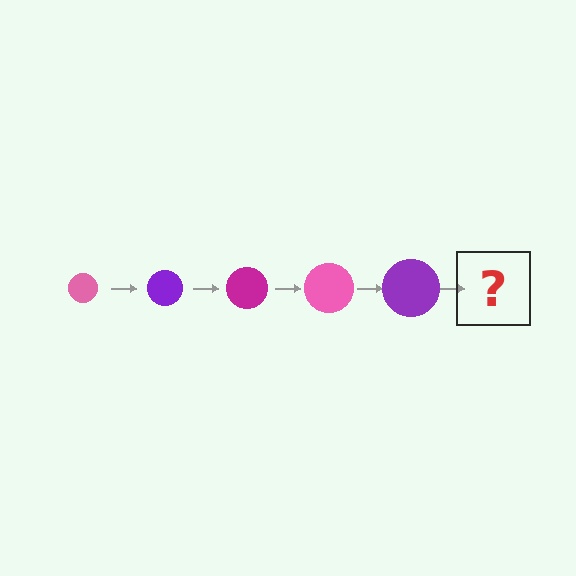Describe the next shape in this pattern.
It should be a magenta circle, larger than the previous one.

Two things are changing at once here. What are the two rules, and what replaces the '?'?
The two rules are that the circle grows larger each step and the color cycles through pink, purple, and magenta. The '?' should be a magenta circle, larger than the previous one.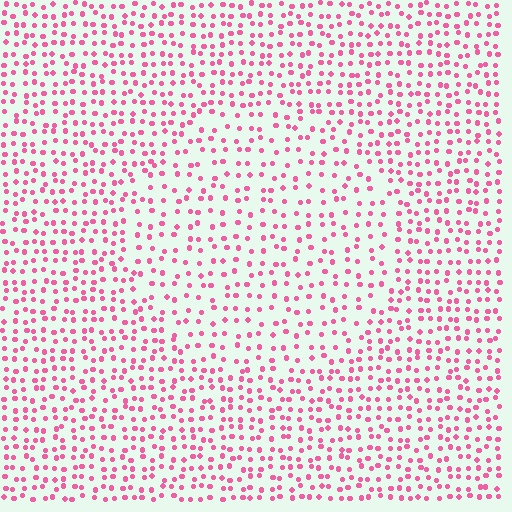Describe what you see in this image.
The image contains small pink elements arranged at two different densities. A circle-shaped region is visible where the elements are less densely packed than the surrounding area.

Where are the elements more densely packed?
The elements are more densely packed outside the circle boundary.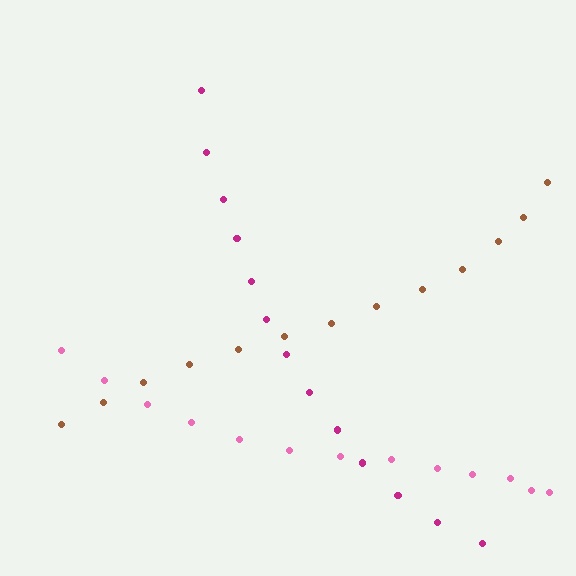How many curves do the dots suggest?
There are 3 distinct paths.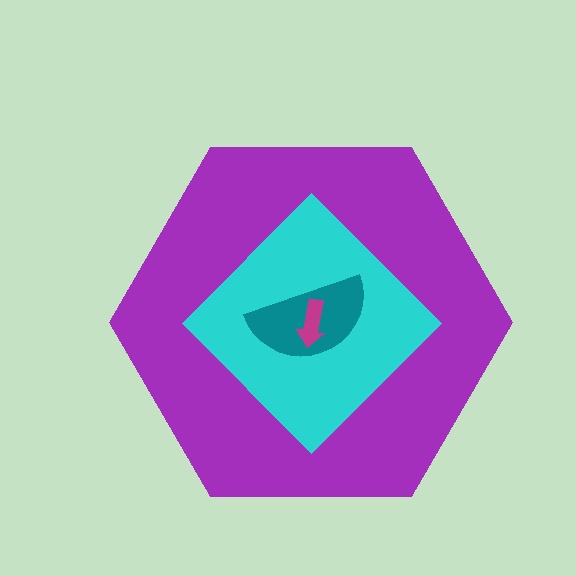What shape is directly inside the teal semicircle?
The magenta arrow.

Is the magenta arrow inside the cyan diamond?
Yes.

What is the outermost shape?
The purple hexagon.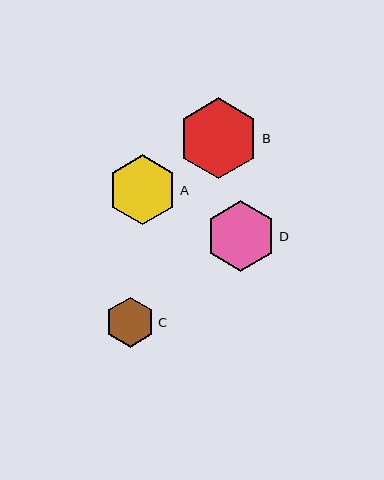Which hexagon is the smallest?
Hexagon C is the smallest with a size of approximately 50 pixels.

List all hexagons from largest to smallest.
From largest to smallest: B, D, A, C.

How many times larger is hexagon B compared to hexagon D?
Hexagon B is approximately 1.1 times the size of hexagon D.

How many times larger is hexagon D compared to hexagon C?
Hexagon D is approximately 1.4 times the size of hexagon C.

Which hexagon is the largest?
Hexagon B is the largest with a size of approximately 81 pixels.